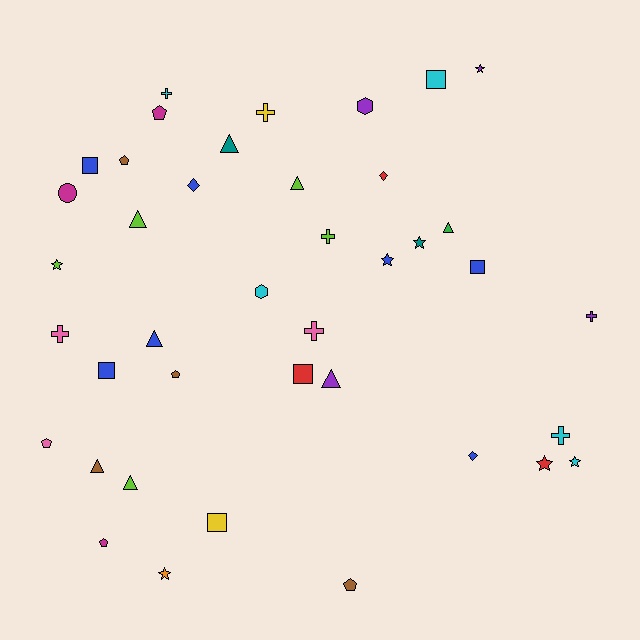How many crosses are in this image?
There are 7 crosses.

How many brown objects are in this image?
There are 4 brown objects.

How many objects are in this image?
There are 40 objects.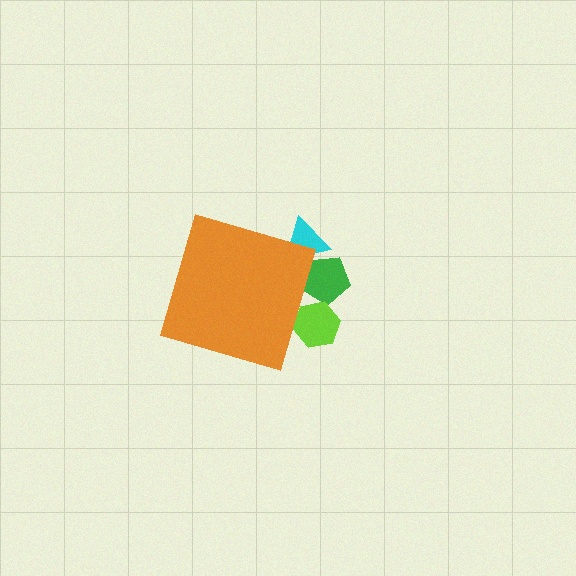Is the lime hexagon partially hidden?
Yes, the lime hexagon is partially hidden behind the orange diamond.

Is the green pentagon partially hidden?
Yes, the green pentagon is partially hidden behind the orange diamond.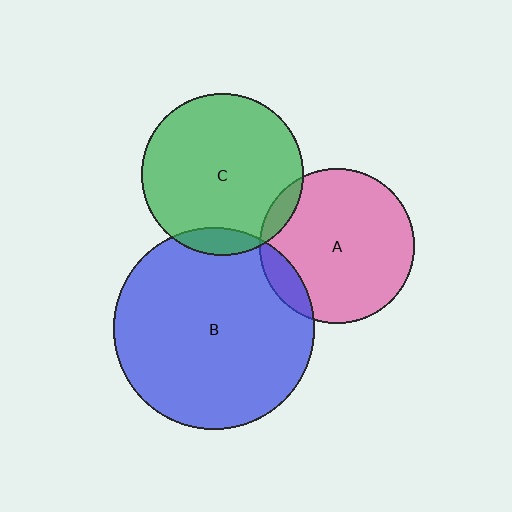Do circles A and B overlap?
Yes.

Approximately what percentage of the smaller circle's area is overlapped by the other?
Approximately 10%.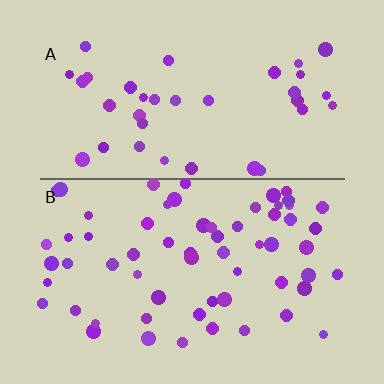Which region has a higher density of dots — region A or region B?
B (the bottom).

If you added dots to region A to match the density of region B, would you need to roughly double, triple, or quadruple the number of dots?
Approximately double.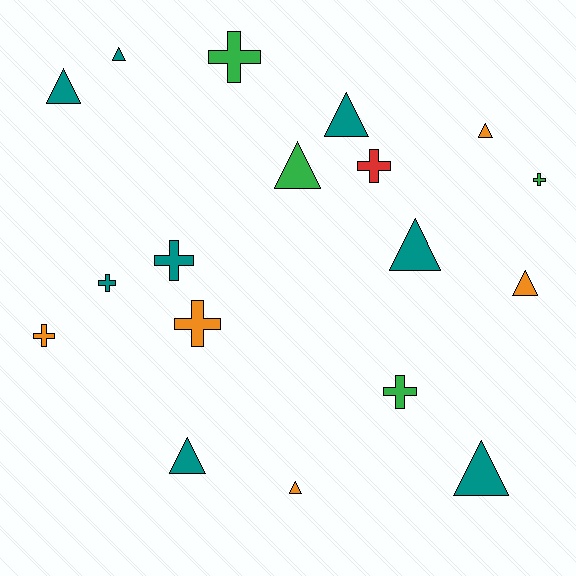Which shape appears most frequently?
Triangle, with 10 objects.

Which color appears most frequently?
Teal, with 8 objects.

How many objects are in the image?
There are 18 objects.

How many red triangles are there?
There are no red triangles.